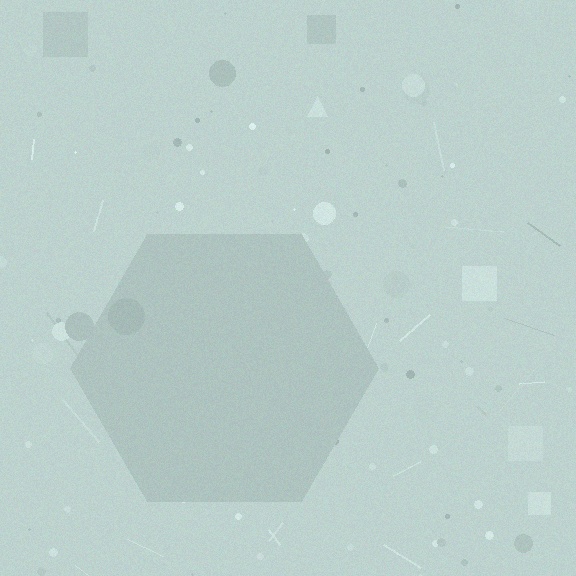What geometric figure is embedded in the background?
A hexagon is embedded in the background.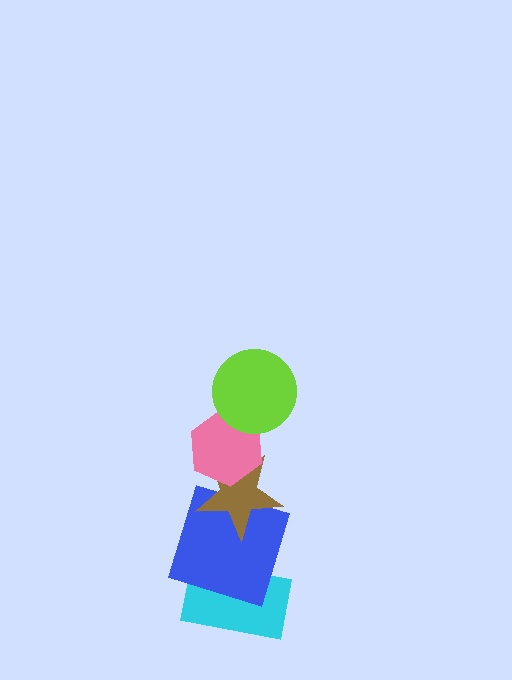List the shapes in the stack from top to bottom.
From top to bottom: the lime circle, the pink hexagon, the brown star, the blue square, the cyan rectangle.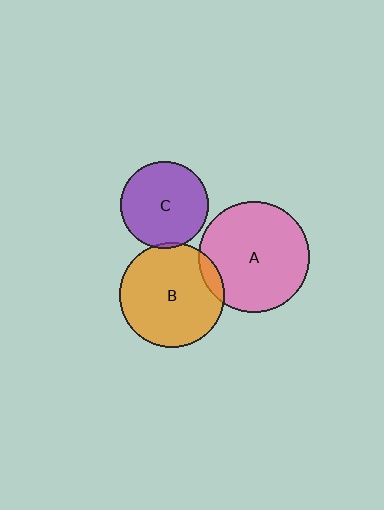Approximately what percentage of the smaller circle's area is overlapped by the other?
Approximately 5%.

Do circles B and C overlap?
Yes.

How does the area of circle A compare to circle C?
Approximately 1.6 times.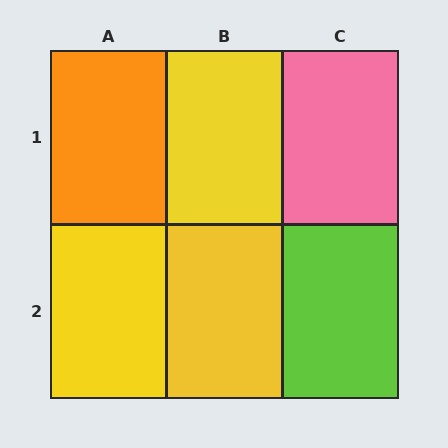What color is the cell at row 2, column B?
Yellow.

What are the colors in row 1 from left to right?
Orange, yellow, pink.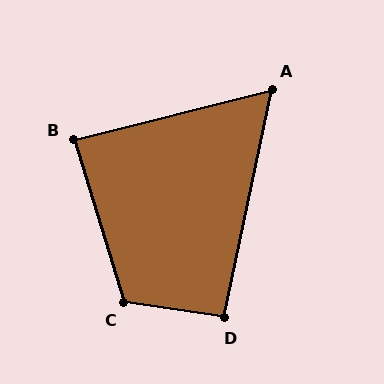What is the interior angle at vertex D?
Approximately 93 degrees (approximately right).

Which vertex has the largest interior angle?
C, at approximately 116 degrees.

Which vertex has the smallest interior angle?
A, at approximately 64 degrees.